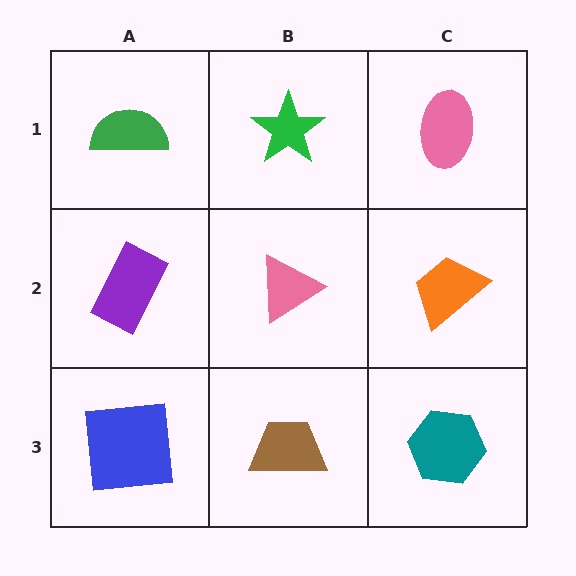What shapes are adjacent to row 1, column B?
A pink triangle (row 2, column B), a green semicircle (row 1, column A), a pink ellipse (row 1, column C).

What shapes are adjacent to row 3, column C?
An orange trapezoid (row 2, column C), a brown trapezoid (row 3, column B).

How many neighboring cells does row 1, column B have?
3.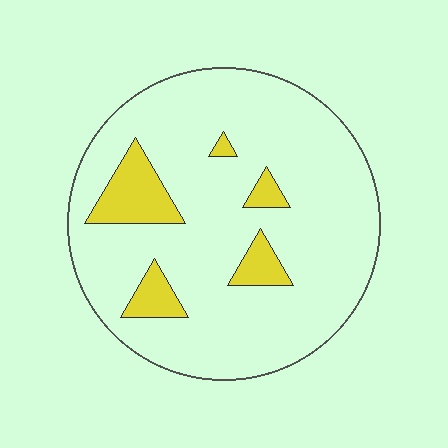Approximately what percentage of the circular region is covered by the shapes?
Approximately 15%.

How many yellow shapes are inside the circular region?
5.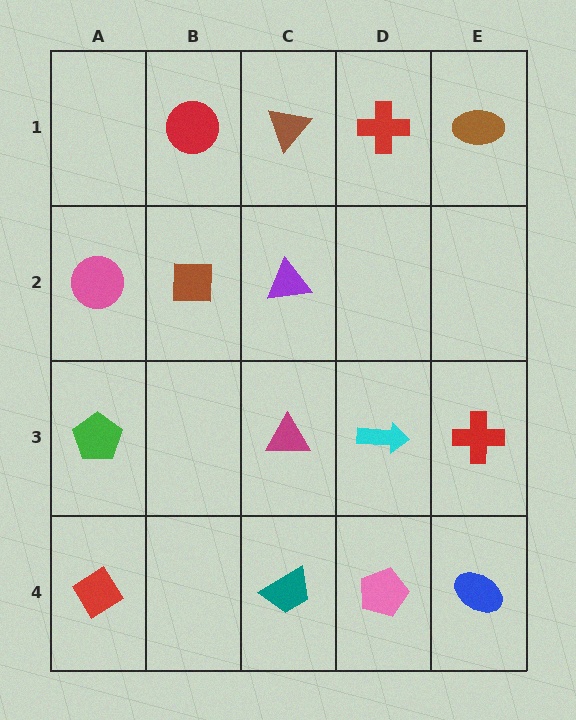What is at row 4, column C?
A teal trapezoid.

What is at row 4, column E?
A blue ellipse.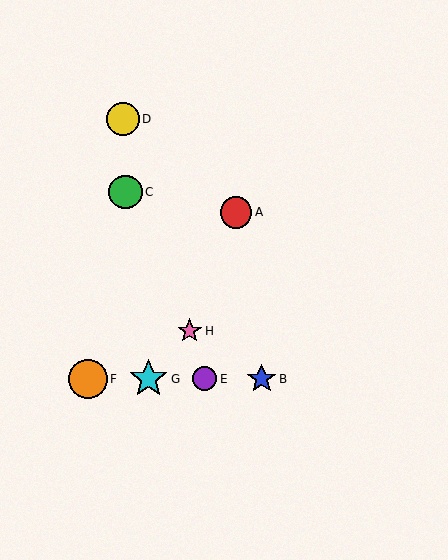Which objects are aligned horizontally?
Objects B, E, F, G are aligned horizontally.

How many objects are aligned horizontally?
4 objects (B, E, F, G) are aligned horizontally.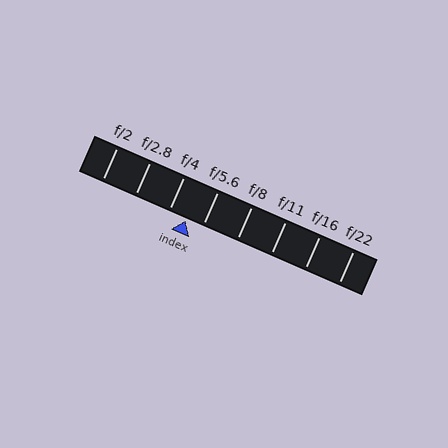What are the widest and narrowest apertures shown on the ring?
The widest aperture shown is f/2 and the narrowest is f/22.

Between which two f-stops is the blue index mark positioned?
The index mark is between f/4 and f/5.6.